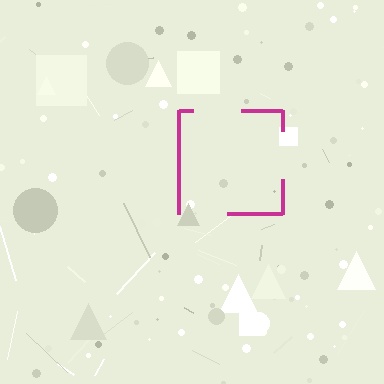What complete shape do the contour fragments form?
The contour fragments form a square.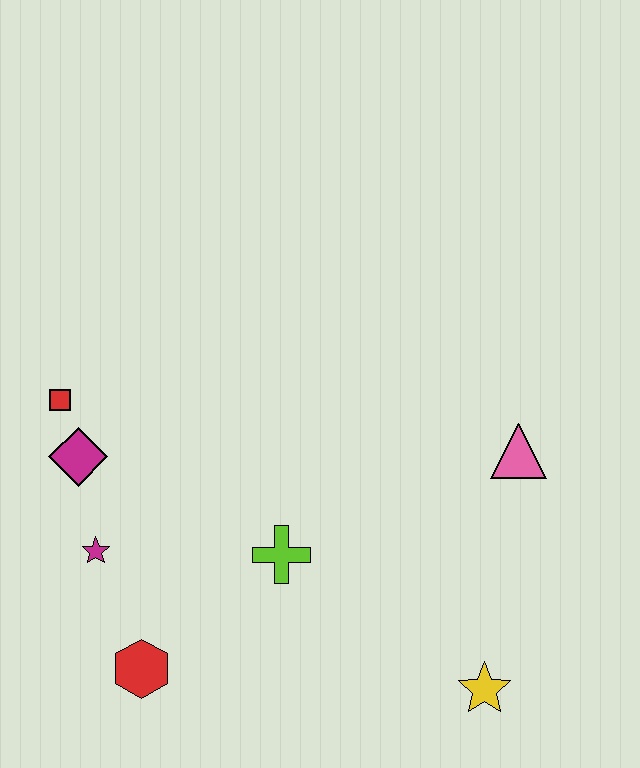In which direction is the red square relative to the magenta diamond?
The red square is above the magenta diamond.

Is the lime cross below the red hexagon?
No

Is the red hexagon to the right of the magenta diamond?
Yes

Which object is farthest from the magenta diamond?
The yellow star is farthest from the magenta diamond.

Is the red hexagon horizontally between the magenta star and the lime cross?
Yes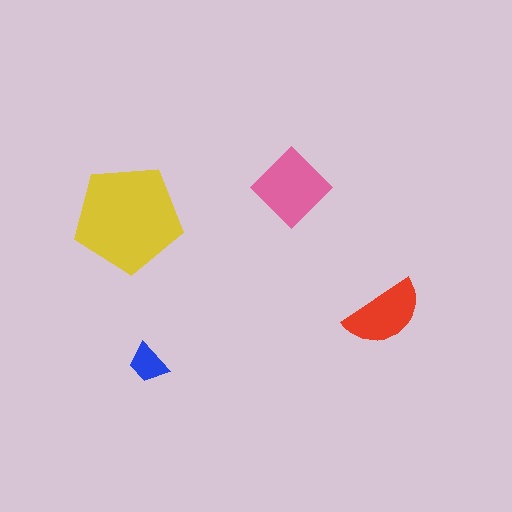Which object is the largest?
The yellow pentagon.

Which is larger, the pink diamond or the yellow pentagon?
The yellow pentagon.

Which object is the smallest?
The blue trapezoid.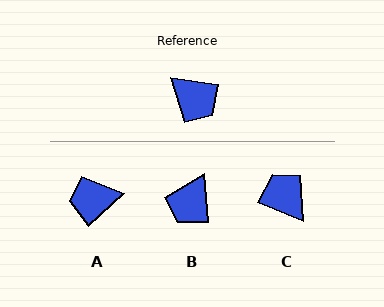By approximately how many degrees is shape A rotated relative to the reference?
Approximately 131 degrees clockwise.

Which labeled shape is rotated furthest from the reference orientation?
C, about 165 degrees away.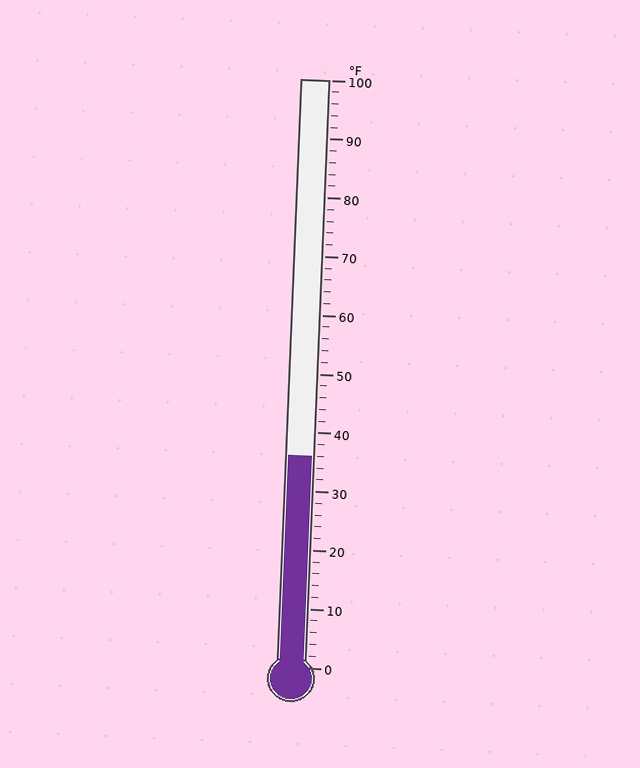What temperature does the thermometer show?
The thermometer shows approximately 36°F.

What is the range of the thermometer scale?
The thermometer scale ranges from 0°F to 100°F.